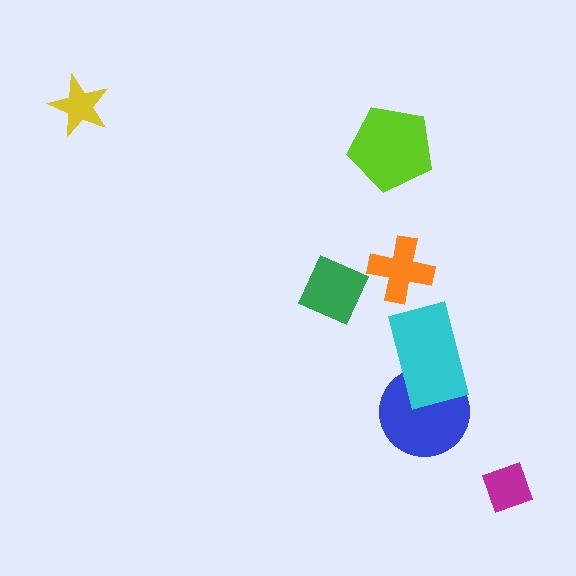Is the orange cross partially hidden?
No, no other shape covers it.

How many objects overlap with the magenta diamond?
0 objects overlap with the magenta diamond.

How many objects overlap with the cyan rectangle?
1 object overlaps with the cyan rectangle.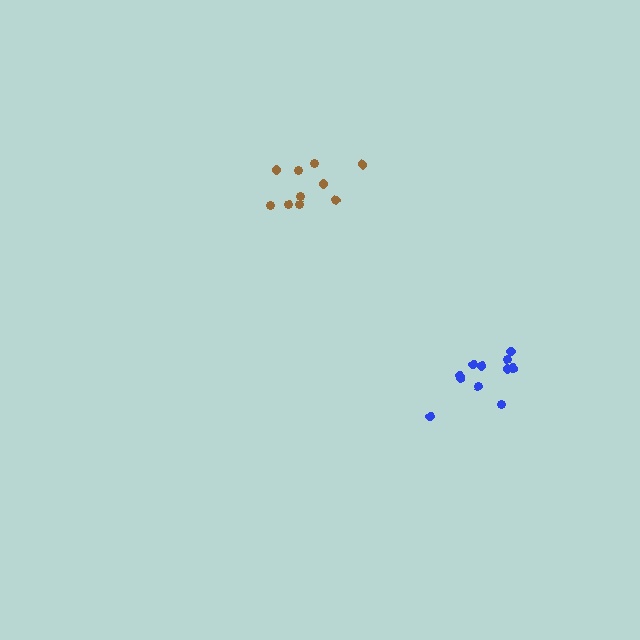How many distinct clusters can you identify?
There are 2 distinct clusters.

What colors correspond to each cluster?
The clusters are colored: blue, brown.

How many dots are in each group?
Group 1: 11 dots, Group 2: 10 dots (21 total).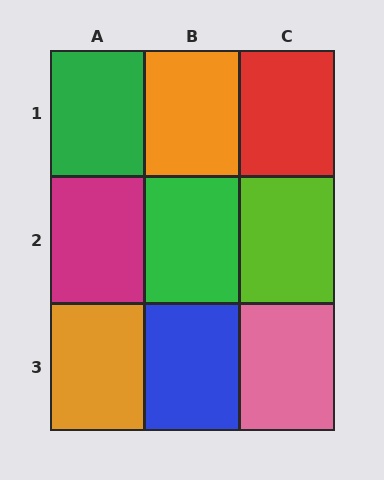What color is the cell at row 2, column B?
Green.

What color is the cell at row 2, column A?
Magenta.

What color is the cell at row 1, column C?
Red.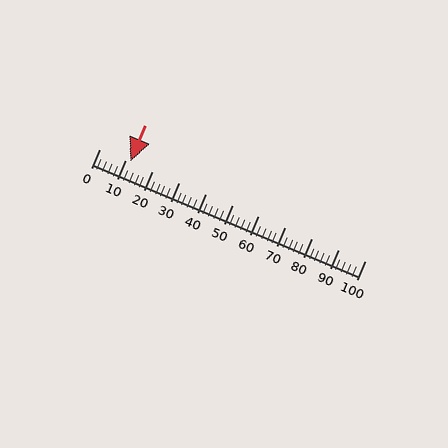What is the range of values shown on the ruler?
The ruler shows values from 0 to 100.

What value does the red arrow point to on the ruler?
The red arrow points to approximately 12.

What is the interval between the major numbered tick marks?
The major tick marks are spaced 10 units apart.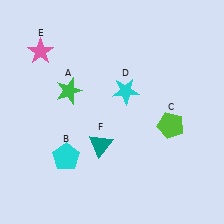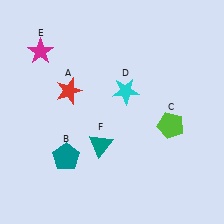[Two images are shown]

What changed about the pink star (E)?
In Image 1, E is pink. In Image 2, it changed to magenta.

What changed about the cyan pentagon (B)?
In Image 1, B is cyan. In Image 2, it changed to teal.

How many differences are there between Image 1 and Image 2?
There are 3 differences between the two images.